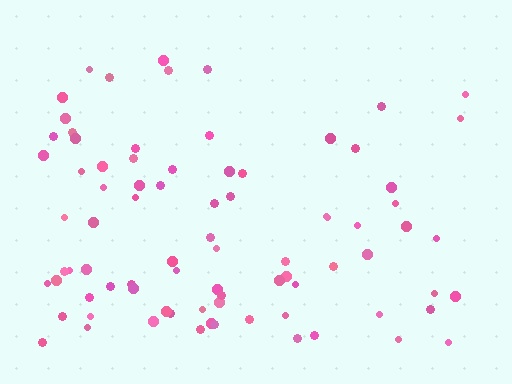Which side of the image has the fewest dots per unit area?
The top.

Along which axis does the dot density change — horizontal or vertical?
Vertical.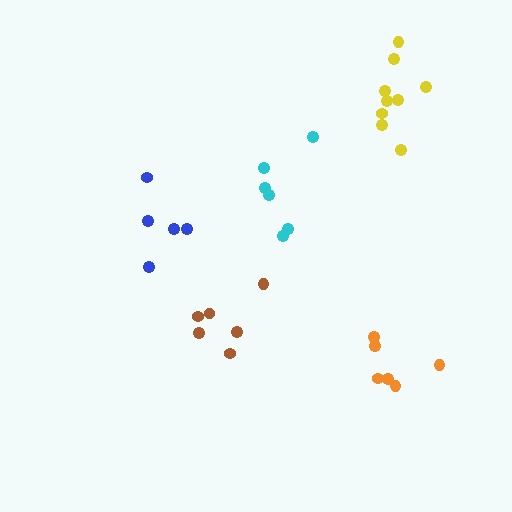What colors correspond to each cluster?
The clusters are colored: brown, orange, blue, cyan, yellow.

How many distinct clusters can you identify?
There are 5 distinct clusters.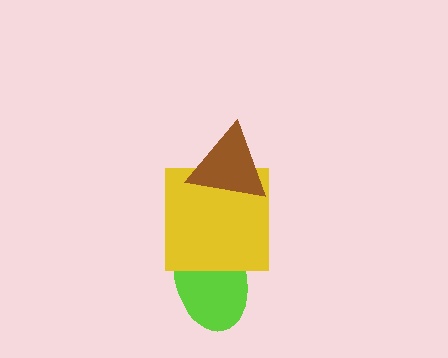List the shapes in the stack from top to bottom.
From top to bottom: the brown triangle, the yellow square, the lime ellipse.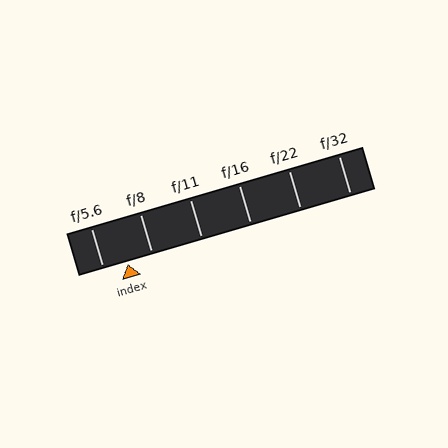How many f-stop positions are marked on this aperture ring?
There are 6 f-stop positions marked.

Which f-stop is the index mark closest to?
The index mark is closest to f/5.6.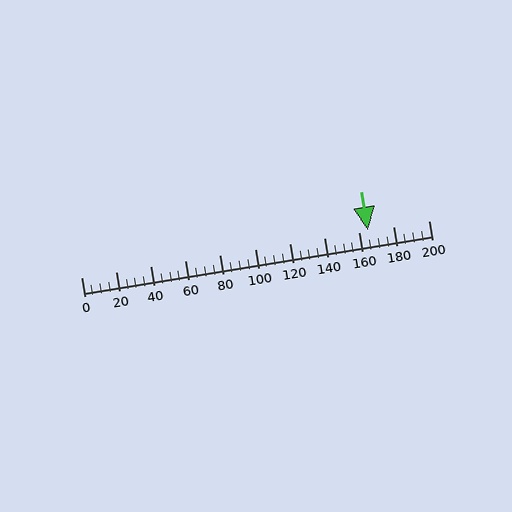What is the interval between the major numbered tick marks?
The major tick marks are spaced 20 units apart.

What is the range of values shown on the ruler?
The ruler shows values from 0 to 200.